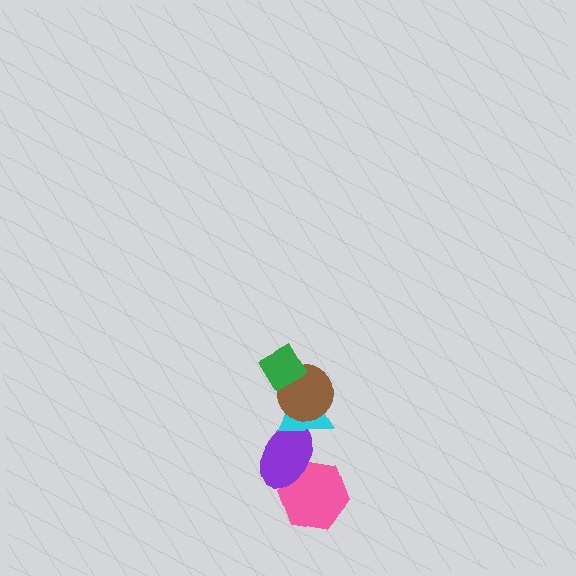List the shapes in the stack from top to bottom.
From top to bottom: the green diamond, the brown circle, the cyan triangle, the purple ellipse, the pink hexagon.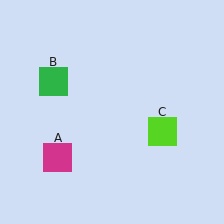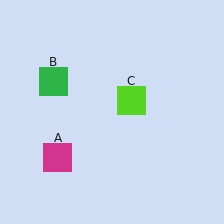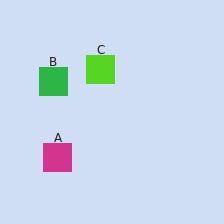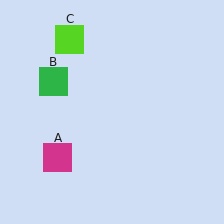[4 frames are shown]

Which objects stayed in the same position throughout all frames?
Magenta square (object A) and green square (object B) remained stationary.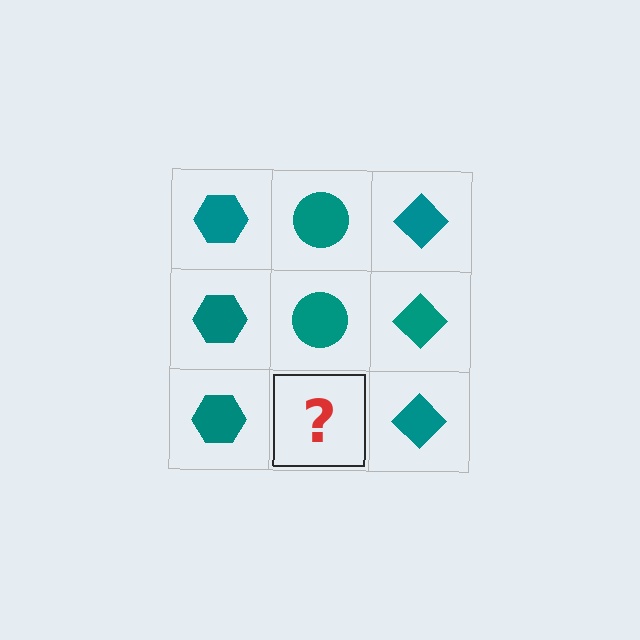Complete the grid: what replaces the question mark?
The question mark should be replaced with a teal circle.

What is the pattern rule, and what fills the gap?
The rule is that each column has a consistent shape. The gap should be filled with a teal circle.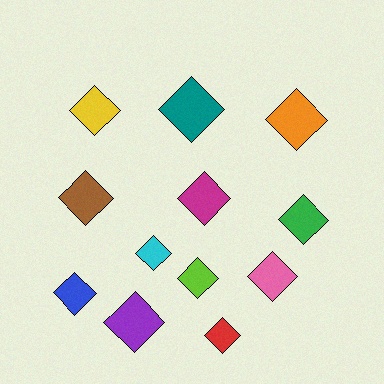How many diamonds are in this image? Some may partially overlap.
There are 12 diamonds.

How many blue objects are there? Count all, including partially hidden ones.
There is 1 blue object.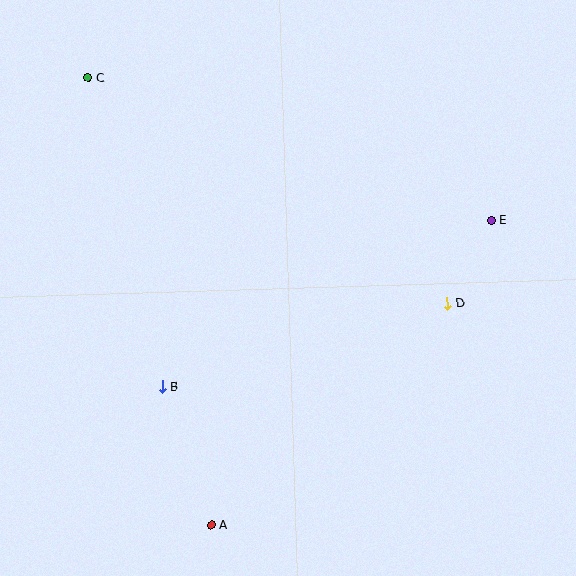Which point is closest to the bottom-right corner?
Point D is closest to the bottom-right corner.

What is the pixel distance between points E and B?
The distance between E and B is 369 pixels.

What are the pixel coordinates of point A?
Point A is at (211, 525).